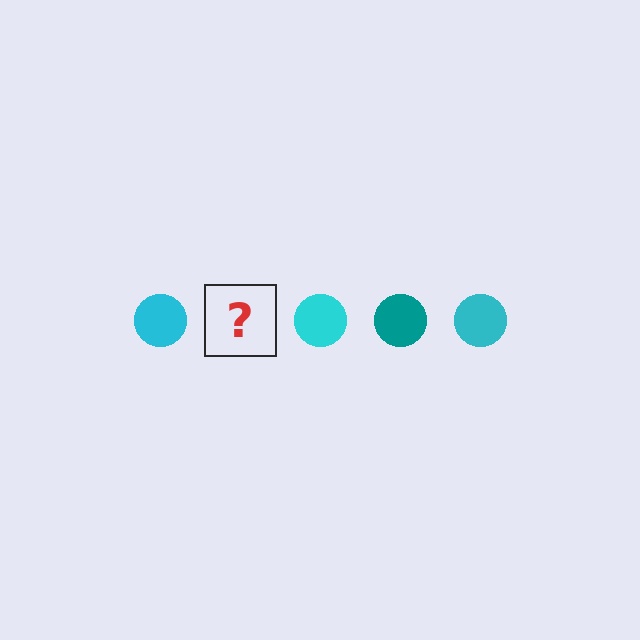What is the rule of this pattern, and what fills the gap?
The rule is that the pattern cycles through cyan, teal circles. The gap should be filled with a teal circle.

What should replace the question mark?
The question mark should be replaced with a teal circle.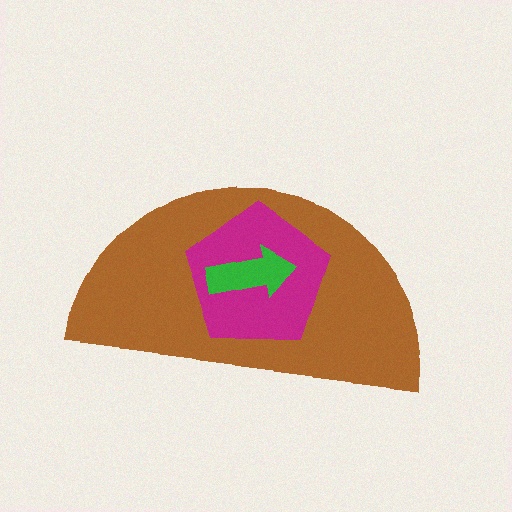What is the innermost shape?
The green arrow.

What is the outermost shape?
The brown semicircle.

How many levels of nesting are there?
3.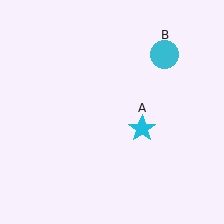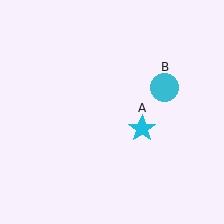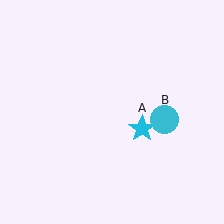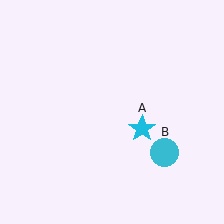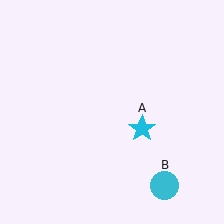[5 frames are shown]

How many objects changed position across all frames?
1 object changed position: cyan circle (object B).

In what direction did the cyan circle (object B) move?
The cyan circle (object B) moved down.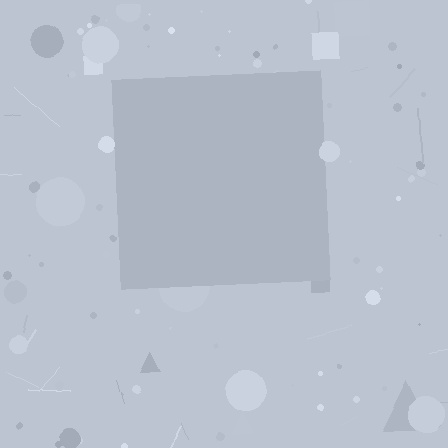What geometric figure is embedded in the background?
A square is embedded in the background.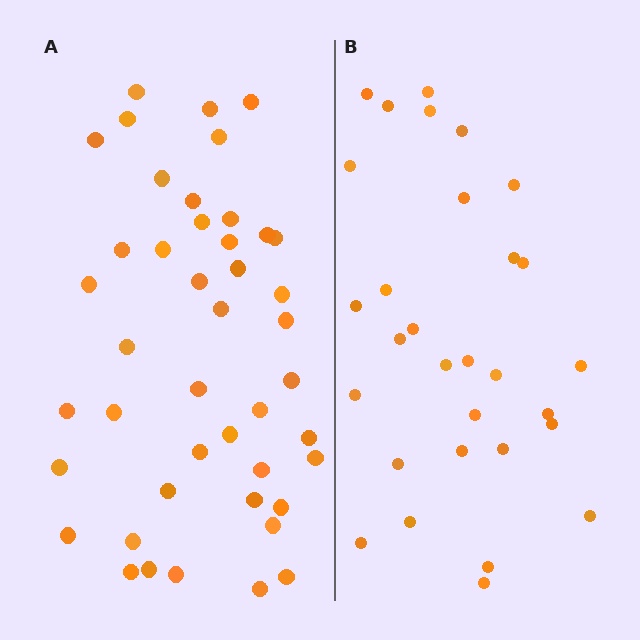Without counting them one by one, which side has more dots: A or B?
Region A (the left region) has more dots.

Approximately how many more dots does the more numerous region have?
Region A has approximately 15 more dots than region B.